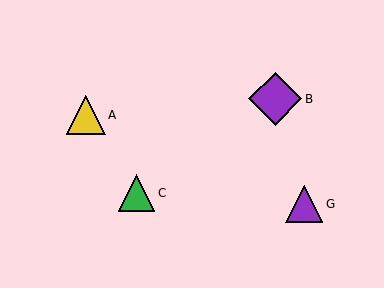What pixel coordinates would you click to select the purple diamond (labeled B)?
Click at (275, 99) to select the purple diamond B.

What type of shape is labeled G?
Shape G is a purple triangle.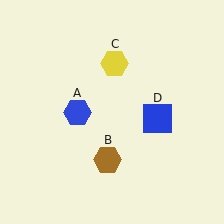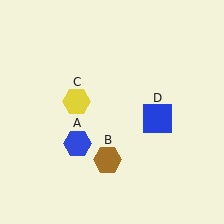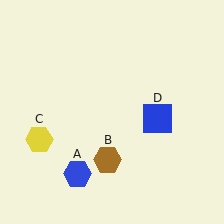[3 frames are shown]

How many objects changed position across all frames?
2 objects changed position: blue hexagon (object A), yellow hexagon (object C).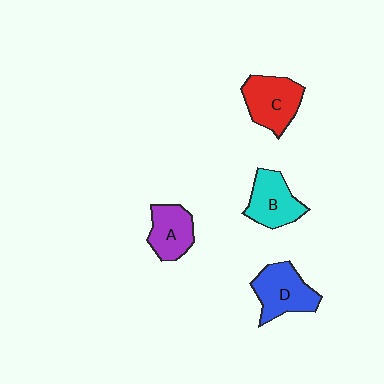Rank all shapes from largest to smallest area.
From largest to smallest: D (blue), C (red), B (cyan), A (purple).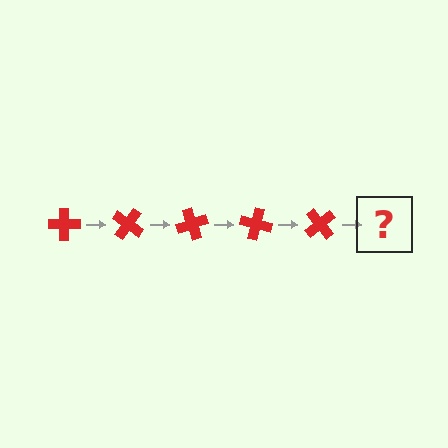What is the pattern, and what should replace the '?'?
The pattern is that the cross rotates 35 degrees each step. The '?' should be a red cross rotated 175 degrees.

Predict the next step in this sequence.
The next step is a red cross rotated 175 degrees.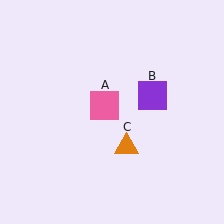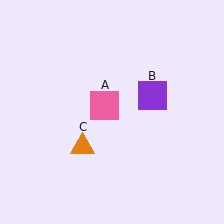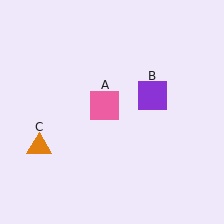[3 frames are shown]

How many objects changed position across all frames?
1 object changed position: orange triangle (object C).